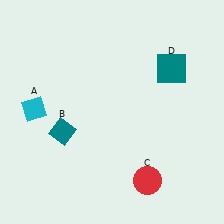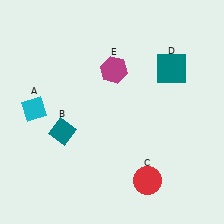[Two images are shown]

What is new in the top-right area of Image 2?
A magenta hexagon (E) was added in the top-right area of Image 2.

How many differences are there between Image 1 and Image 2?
There is 1 difference between the two images.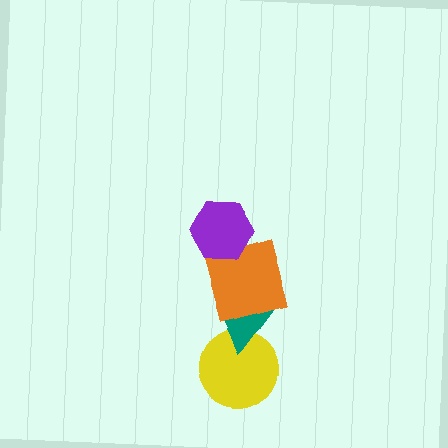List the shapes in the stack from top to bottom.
From top to bottom: the purple hexagon, the orange square, the teal triangle, the yellow circle.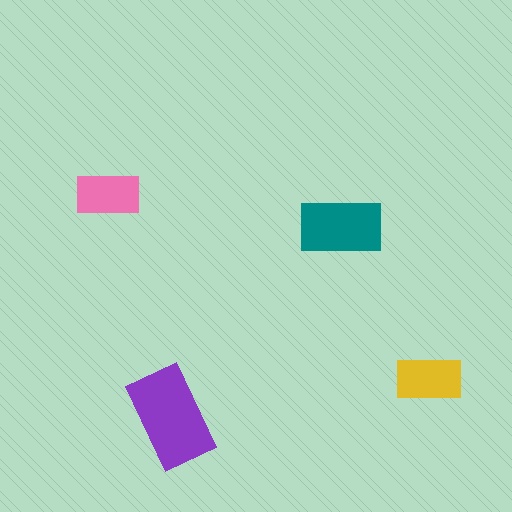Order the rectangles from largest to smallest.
the purple one, the teal one, the yellow one, the pink one.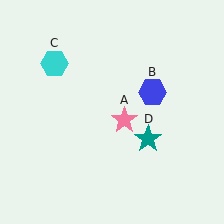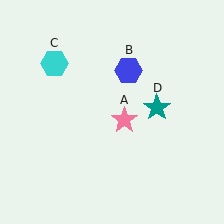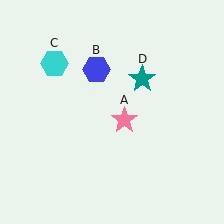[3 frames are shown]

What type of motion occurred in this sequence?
The blue hexagon (object B), teal star (object D) rotated counterclockwise around the center of the scene.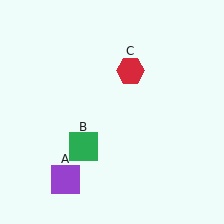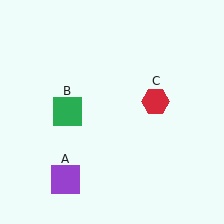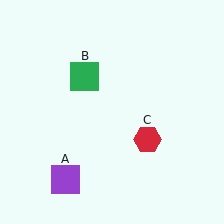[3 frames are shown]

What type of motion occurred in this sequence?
The green square (object B), red hexagon (object C) rotated clockwise around the center of the scene.